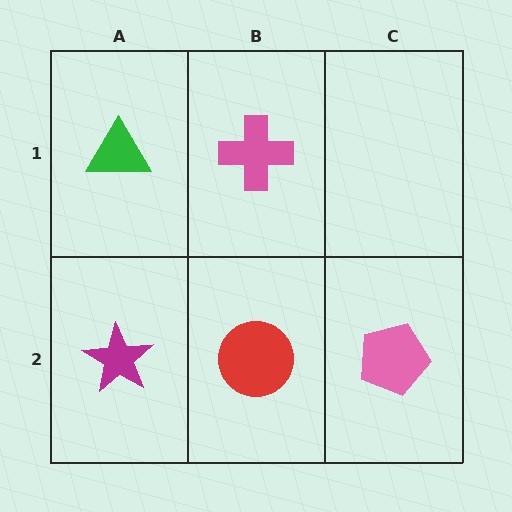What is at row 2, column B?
A red circle.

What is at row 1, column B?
A pink cross.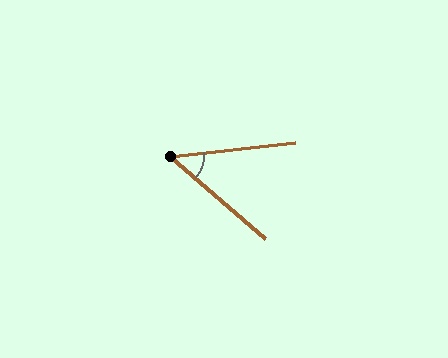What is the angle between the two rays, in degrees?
Approximately 47 degrees.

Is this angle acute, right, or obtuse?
It is acute.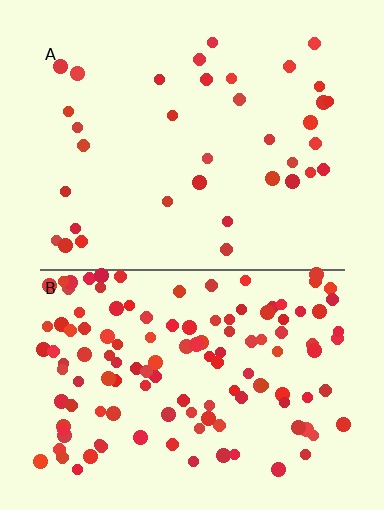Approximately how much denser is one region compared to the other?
Approximately 3.5× — region B over region A.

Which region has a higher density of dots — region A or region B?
B (the bottom).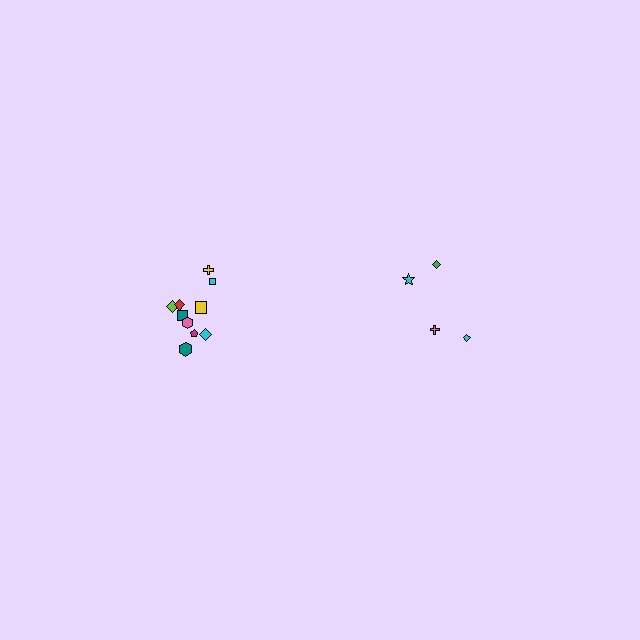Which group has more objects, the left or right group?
The left group.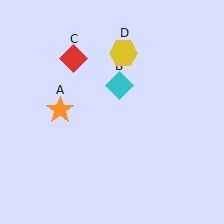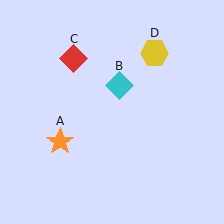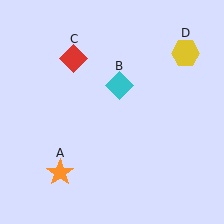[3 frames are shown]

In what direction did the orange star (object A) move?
The orange star (object A) moved down.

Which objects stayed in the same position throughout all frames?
Cyan diamond (object B) and red diamond (object C) remained stationary.